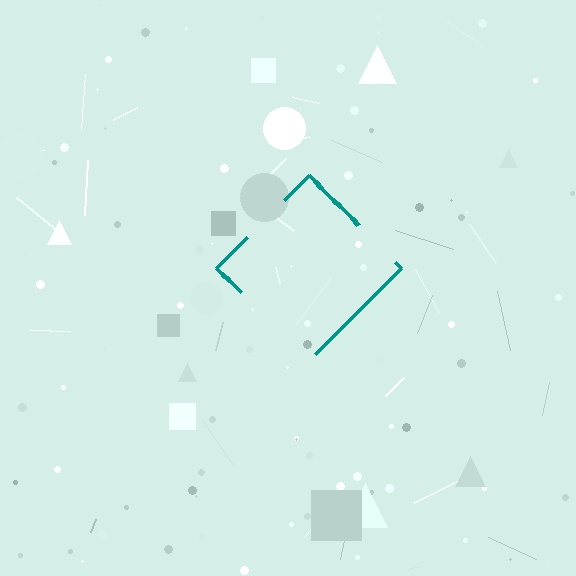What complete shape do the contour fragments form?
The contour fragments form a diamond.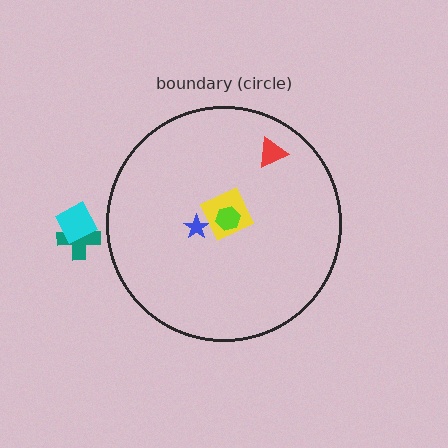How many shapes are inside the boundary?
4 inside, 2 outside.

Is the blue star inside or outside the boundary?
Inside.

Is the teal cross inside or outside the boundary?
Outside.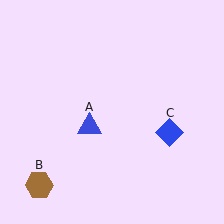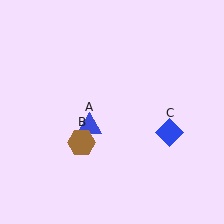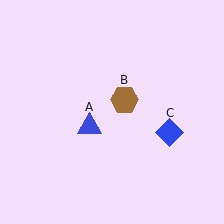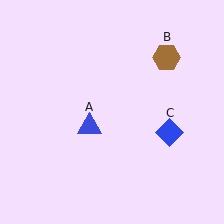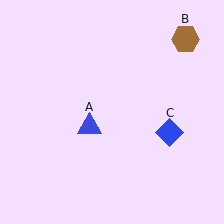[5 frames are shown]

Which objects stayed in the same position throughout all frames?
Blue triangle (object A) and blue diamond (object C) remained stationary.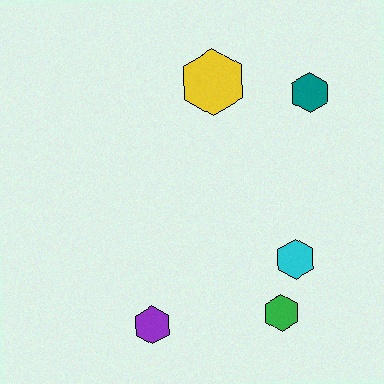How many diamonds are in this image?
There are no diamonds.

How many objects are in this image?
There are 5 objects.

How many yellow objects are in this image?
There is 1 yellow object.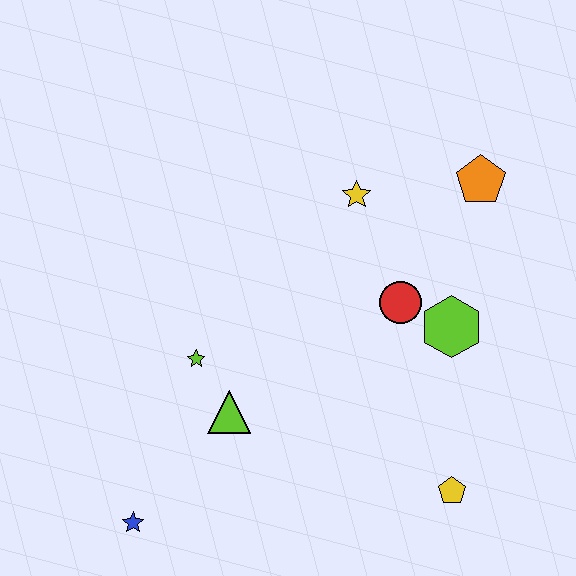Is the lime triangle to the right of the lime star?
Yes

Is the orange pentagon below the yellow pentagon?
No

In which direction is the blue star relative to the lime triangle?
The blue star is below the lime triangle.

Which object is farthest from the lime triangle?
The orange pentagon is farthest from the lime triangle.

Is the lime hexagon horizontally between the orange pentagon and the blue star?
Yes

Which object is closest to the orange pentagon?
The yellow star is closest to the orange pentagon.